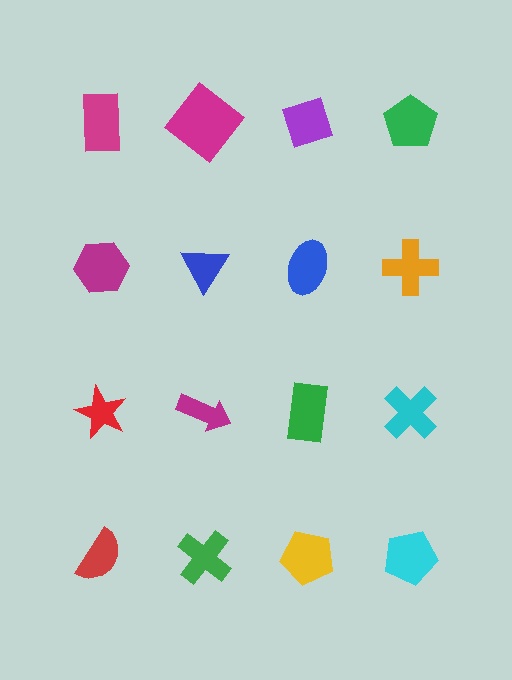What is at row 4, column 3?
A yellow pentagon.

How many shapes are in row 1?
4 shapes.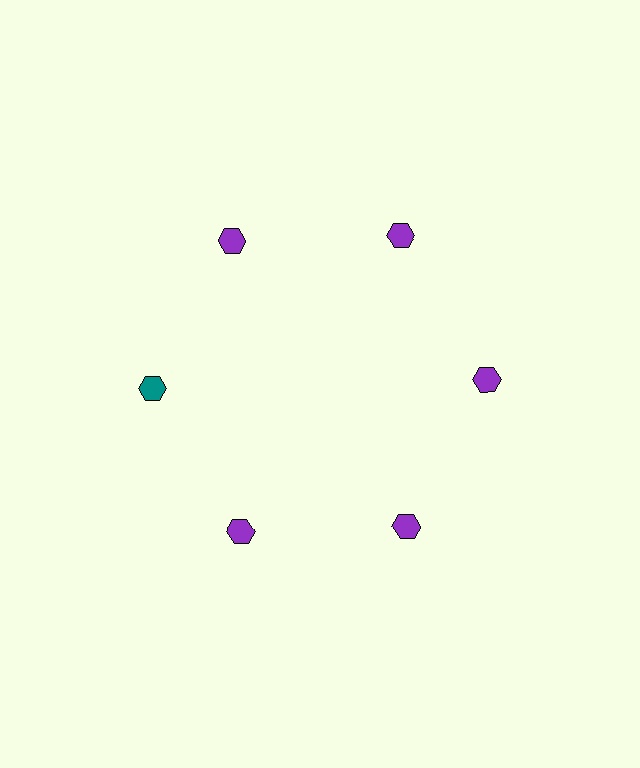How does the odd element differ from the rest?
It has a different color: teal instead of purple.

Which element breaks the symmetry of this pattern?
The teal hexagon at roughly the 9 o'clock position breaks the symmetry. All other shapes are purple hexagons.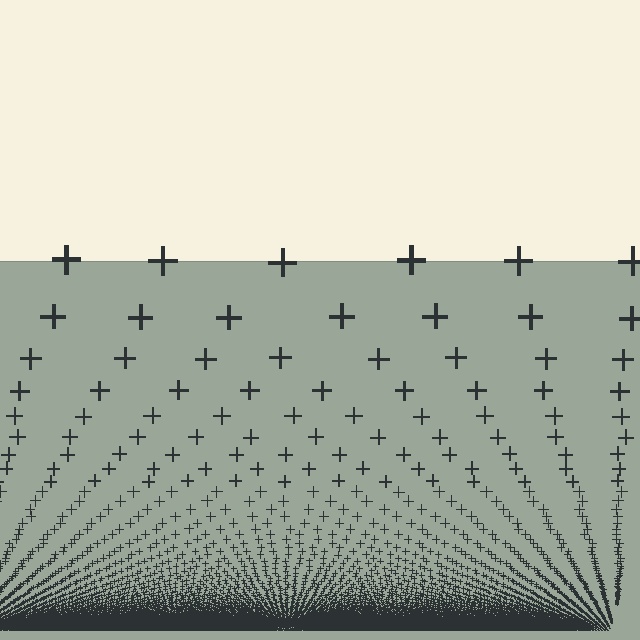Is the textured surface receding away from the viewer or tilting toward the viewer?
The surface appears to tilt toward the viewer. Texture elements get larger and sparser toward the top.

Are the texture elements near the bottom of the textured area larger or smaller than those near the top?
Smaller. The gradient is inverted — elements near the bottom are smaller and denser.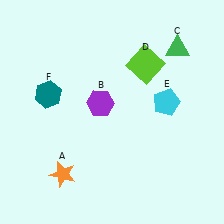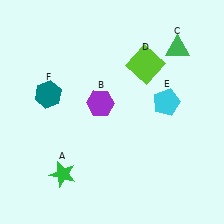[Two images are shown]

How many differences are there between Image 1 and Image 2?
There is 1 difference between the two images.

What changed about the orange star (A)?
In Image 1, A is orange. In Image 2, it changed to green.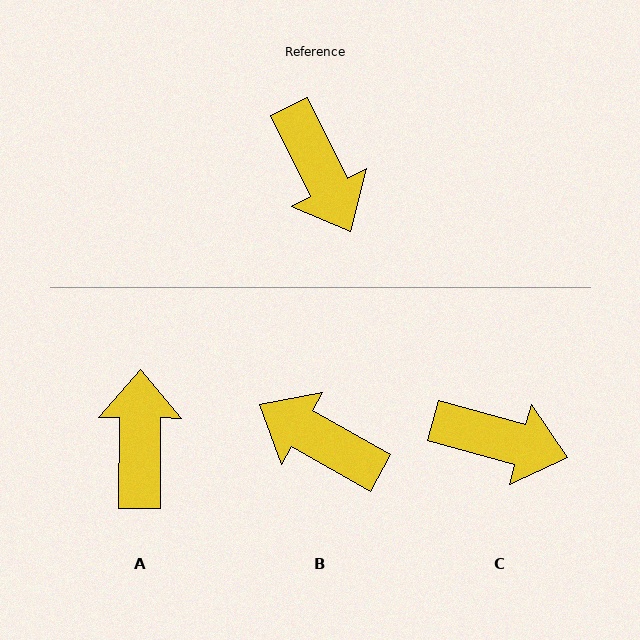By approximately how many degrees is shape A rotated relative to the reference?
Approximately 154 degrees counter-clockwise.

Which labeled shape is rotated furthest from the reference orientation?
A, about 154 degrees away.